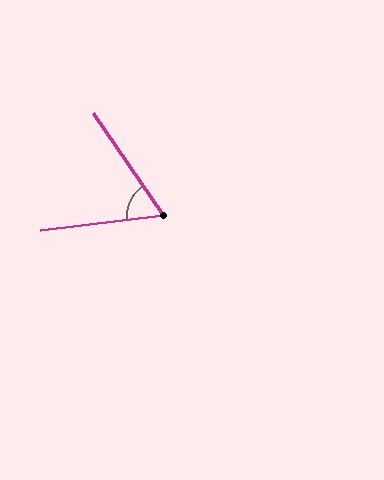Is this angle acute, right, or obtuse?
It is acute.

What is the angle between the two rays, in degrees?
Approximately 62 degrees.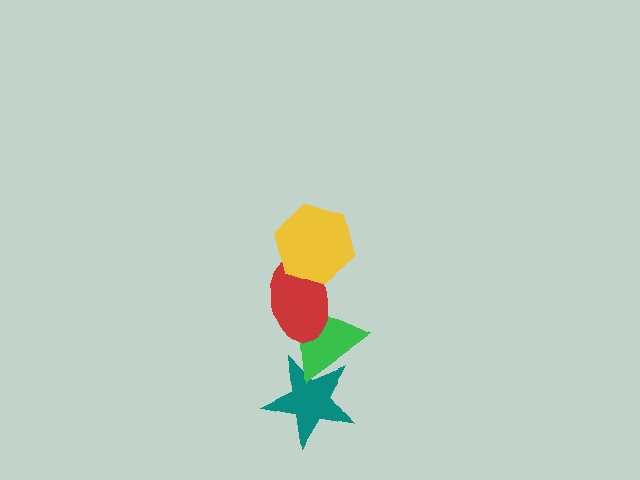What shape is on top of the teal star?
The green triangle is on top of the teal star.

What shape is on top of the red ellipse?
The yellow hexagon is on top of the red ellipse.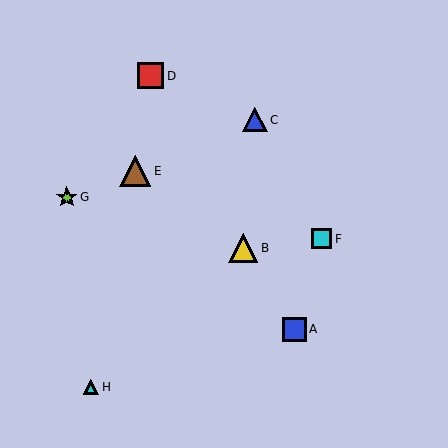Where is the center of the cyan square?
The center of the cyan square is at (322, 239).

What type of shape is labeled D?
Shape D is a red square.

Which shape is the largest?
The brown triangle (labeled E) is the largest.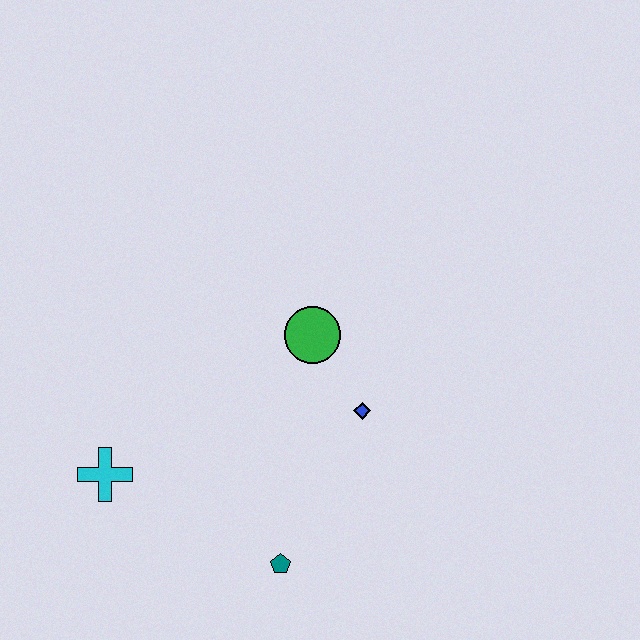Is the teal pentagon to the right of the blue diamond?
No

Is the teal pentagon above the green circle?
No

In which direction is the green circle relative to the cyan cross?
The green circle is to the right of the cyan cross.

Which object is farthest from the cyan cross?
The blue diamond is farthest from the cyan cross.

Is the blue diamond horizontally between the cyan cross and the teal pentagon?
No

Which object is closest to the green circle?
The blue diamond is closest to the green circle.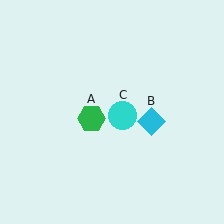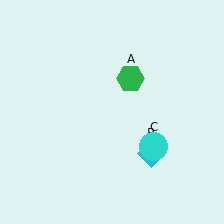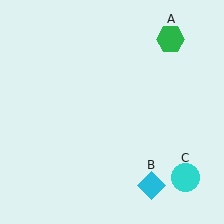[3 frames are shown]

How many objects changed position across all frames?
3 objects changed position: green hexagon (object A), cyan diamond (object B), cyan circle (object C).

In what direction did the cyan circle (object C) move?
The cyan circle (object C) moved down and to the right.